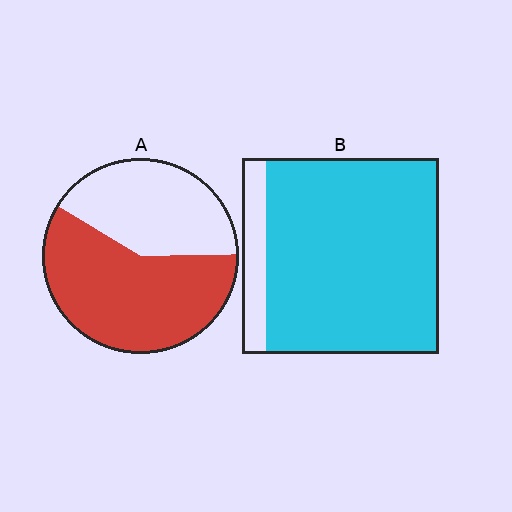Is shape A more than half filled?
Yes.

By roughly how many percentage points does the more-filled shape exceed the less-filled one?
By roughly 30 percentage points (B over A).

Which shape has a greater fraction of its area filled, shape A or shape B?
Shape B.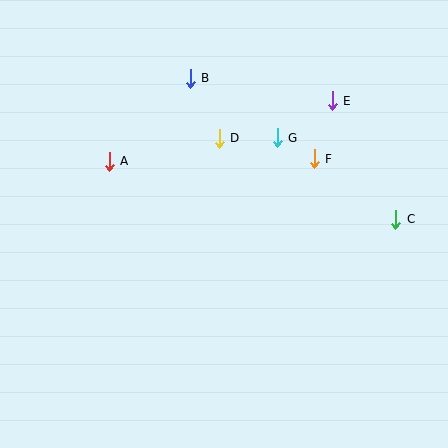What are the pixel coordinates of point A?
Point A is at (109, 161).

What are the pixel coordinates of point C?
Point C is at (396, 219).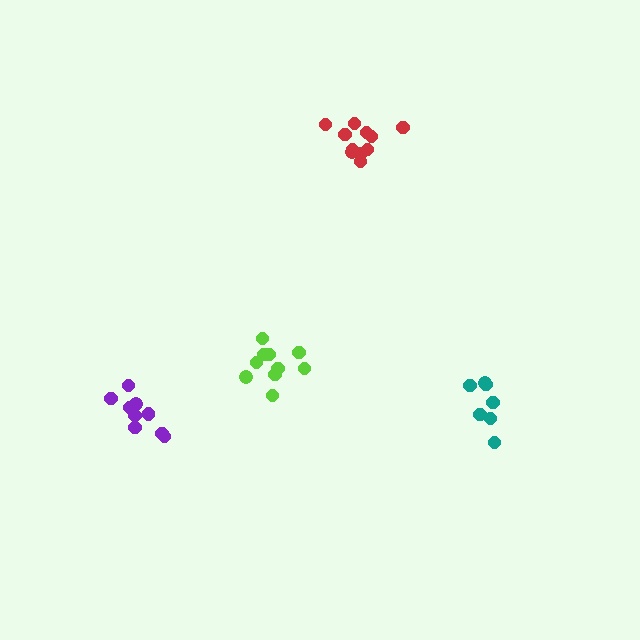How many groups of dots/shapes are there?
There are 4 groups.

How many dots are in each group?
Group 1: 7 dots, Group 2: 11 dots, Group 3: 10 dots, Group 4: 9 dots (37 total).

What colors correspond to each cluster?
The clusters are colored: teal, red, lime, purple.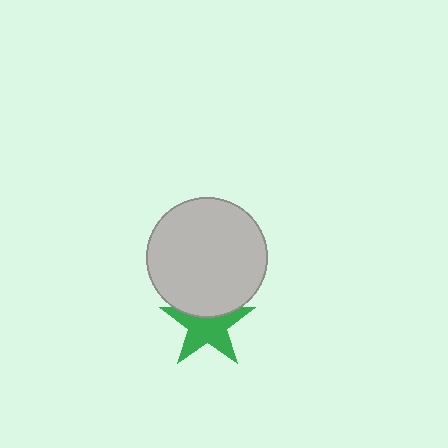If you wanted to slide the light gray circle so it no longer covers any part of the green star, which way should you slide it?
Slide it up — that is the most direct way to separate the two shapes.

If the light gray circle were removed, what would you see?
You would see the complete green star.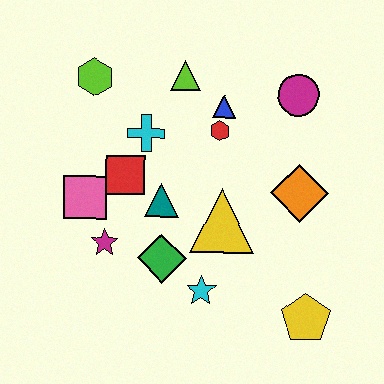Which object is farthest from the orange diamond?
The lime hexagon is farthest from the orange diamond.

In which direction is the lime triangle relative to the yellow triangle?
The lime triangle is above the yellow triangle.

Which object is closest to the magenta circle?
The blue triangle is closest to the magenta circle.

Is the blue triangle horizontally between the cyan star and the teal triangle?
No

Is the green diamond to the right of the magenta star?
Yes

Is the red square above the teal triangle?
Yes